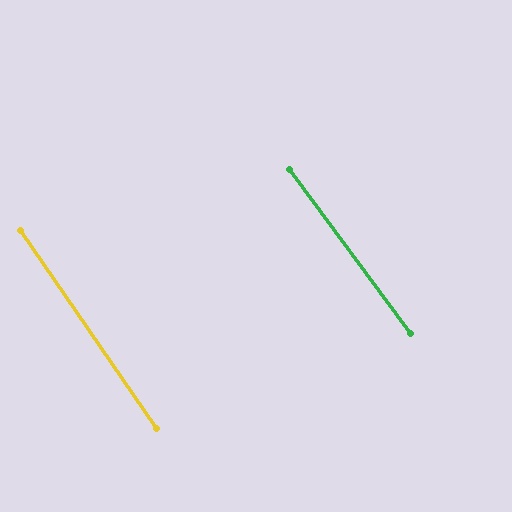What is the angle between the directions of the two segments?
Approximately 2 degrees.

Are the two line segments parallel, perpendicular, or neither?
Parallel — their directions differ by only 1.8°.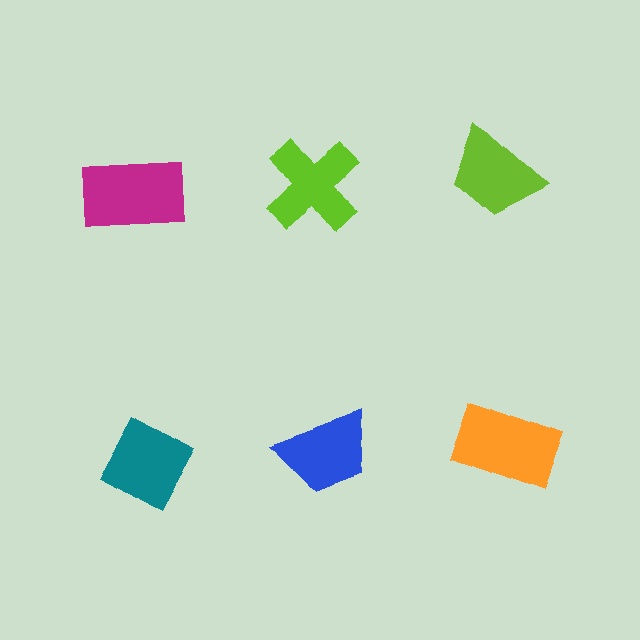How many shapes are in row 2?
3 shapes.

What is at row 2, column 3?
An orange rectangle.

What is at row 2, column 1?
A teal diamond.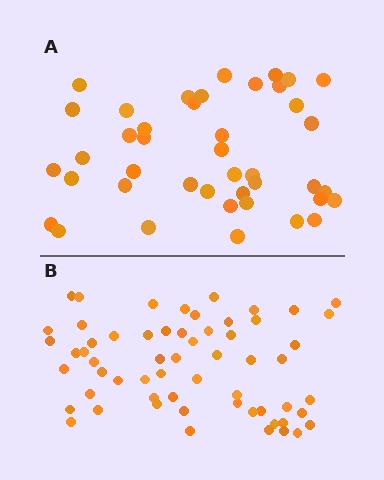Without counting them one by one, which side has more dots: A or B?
Region B (the bottom region) has more dots.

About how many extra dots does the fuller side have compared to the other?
Region B has approximately 20 more dots than region A.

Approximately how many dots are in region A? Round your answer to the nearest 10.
About 40 dots. (The exact count is 42, which rounds to 40.)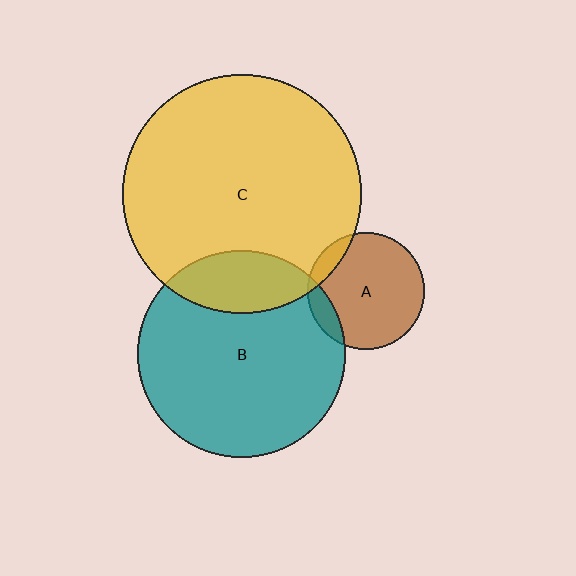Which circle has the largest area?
Circle C (yellow).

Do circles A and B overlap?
Yes.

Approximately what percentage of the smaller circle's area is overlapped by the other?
Approximately 10%.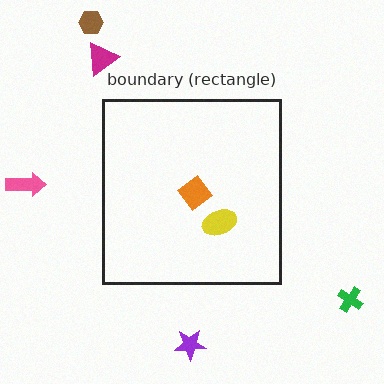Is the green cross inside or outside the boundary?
Outside.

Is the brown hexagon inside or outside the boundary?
Outside.